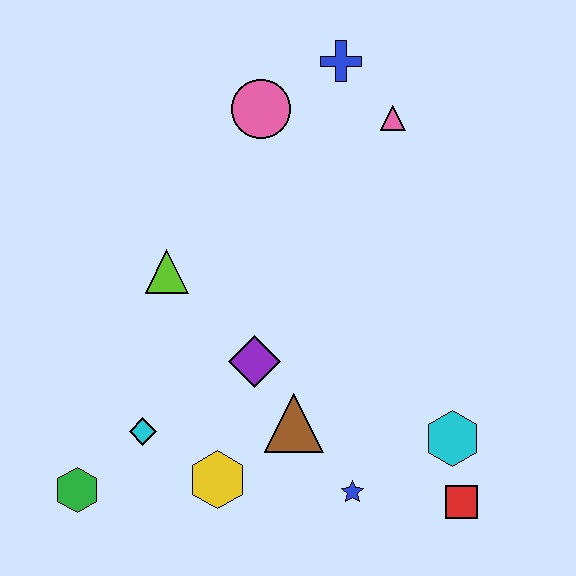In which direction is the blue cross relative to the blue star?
The blue cross is above the blue star.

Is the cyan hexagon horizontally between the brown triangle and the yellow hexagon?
No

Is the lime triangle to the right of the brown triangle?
No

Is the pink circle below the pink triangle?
No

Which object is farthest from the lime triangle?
The red square is farthest from the lime triangle.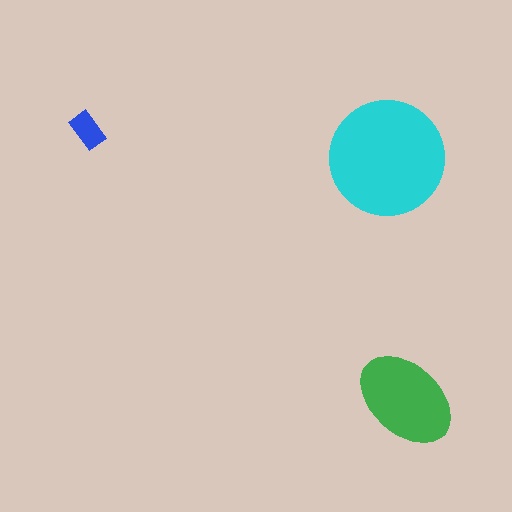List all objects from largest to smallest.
The cyan circle, the green ellipse, the blue rectangle.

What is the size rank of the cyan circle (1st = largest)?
1st.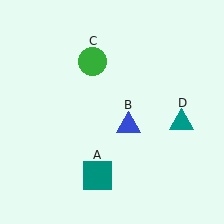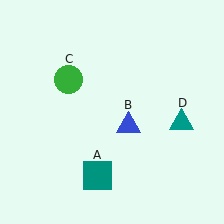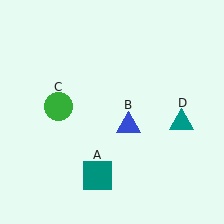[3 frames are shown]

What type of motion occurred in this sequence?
The green circle (object C) rotated counterclockwise around the center of the scene.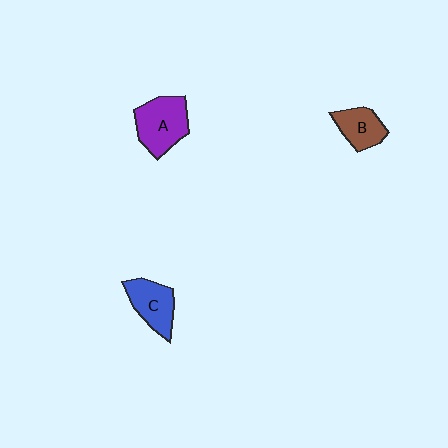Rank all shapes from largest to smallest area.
From largest to smallest: A (purple), C (blue), B (brown).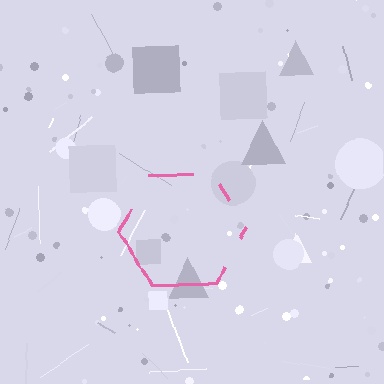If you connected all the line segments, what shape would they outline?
They would outline a hexagon.